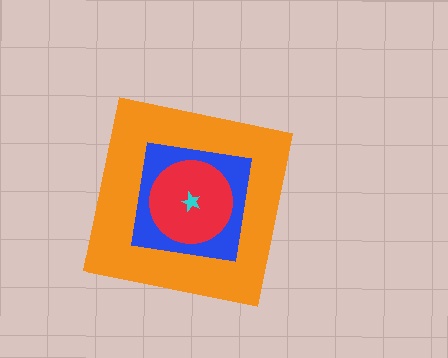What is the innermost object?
The cyan star.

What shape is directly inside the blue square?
The red circle.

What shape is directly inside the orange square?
The blue square.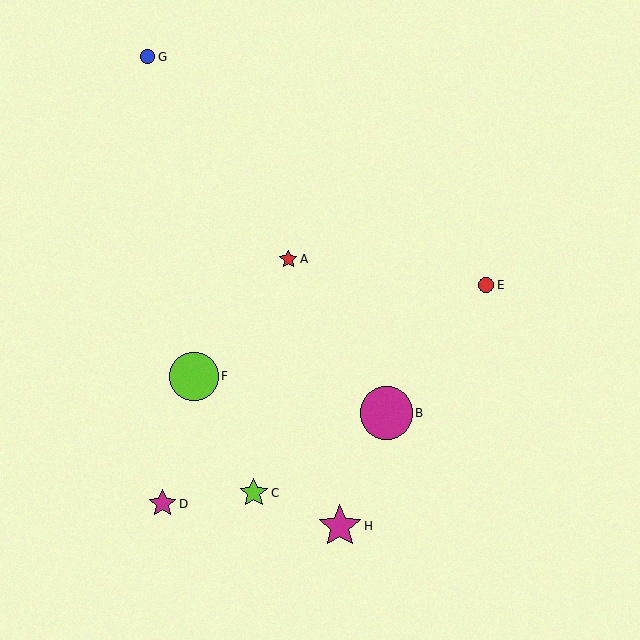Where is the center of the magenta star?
The center of the magenta star is at (162, 504).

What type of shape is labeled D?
Shape D is a magenta star.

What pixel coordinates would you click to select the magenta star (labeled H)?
Click at (340, 527) to select the magenta star H.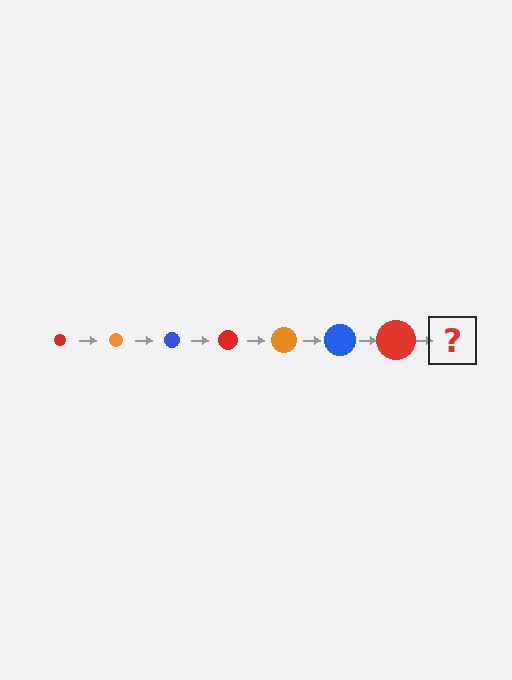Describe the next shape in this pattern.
It should be an orange circle, larger than the previous one.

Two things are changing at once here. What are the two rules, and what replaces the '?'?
The two rules are that the circle grows larger each step and the color cycles through red, orange, and blue. The '?' should be an orange circle, larger than the previous one.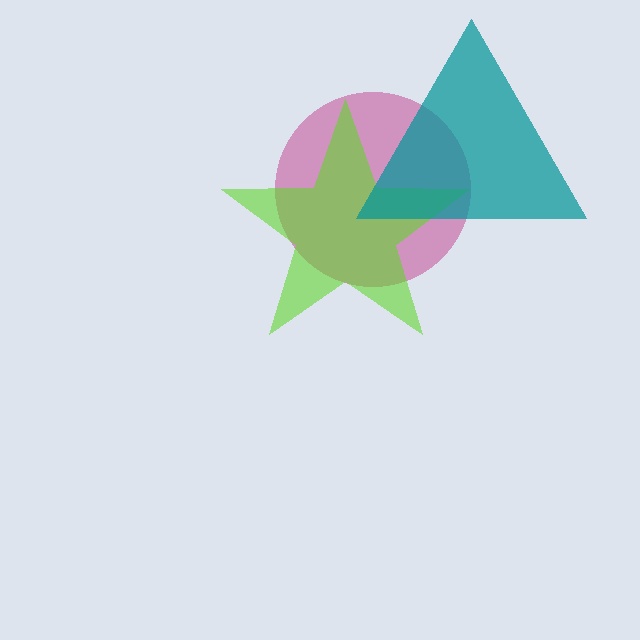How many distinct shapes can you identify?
There are 3 distinct shapes: a magenta circle, a lime star, a teal triangle.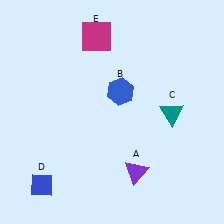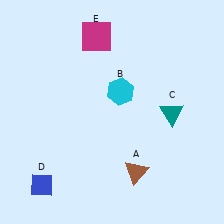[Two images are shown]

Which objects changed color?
A changed from purple to brown. B changed from blue to cyan.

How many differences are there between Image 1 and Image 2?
There are 2 differences between the two images.